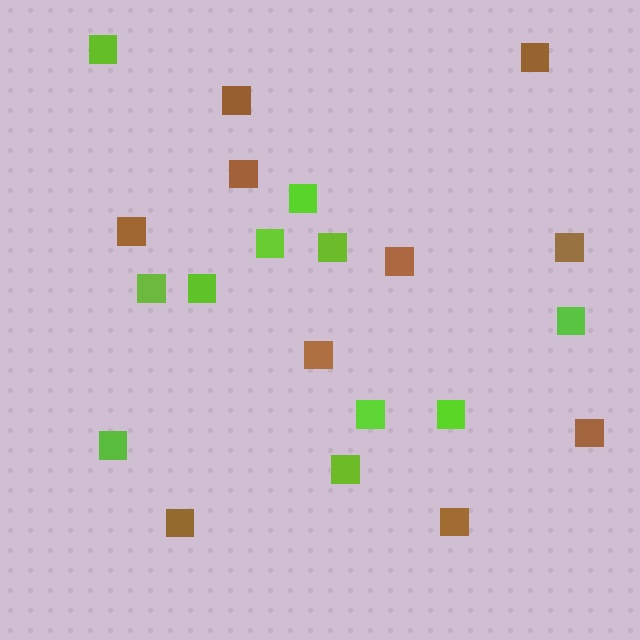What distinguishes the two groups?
There are 2 groups: one group of lime squares (11) and one group of brown squares (10).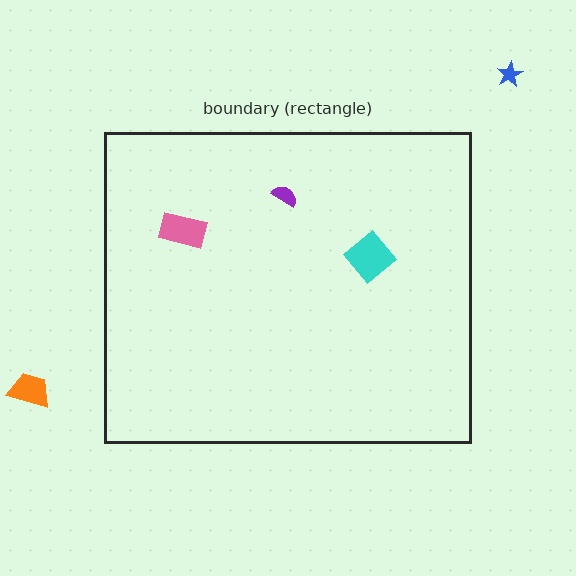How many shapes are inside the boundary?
3 inside, 2 outside.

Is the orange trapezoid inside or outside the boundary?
Outside.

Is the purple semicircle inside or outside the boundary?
Inside.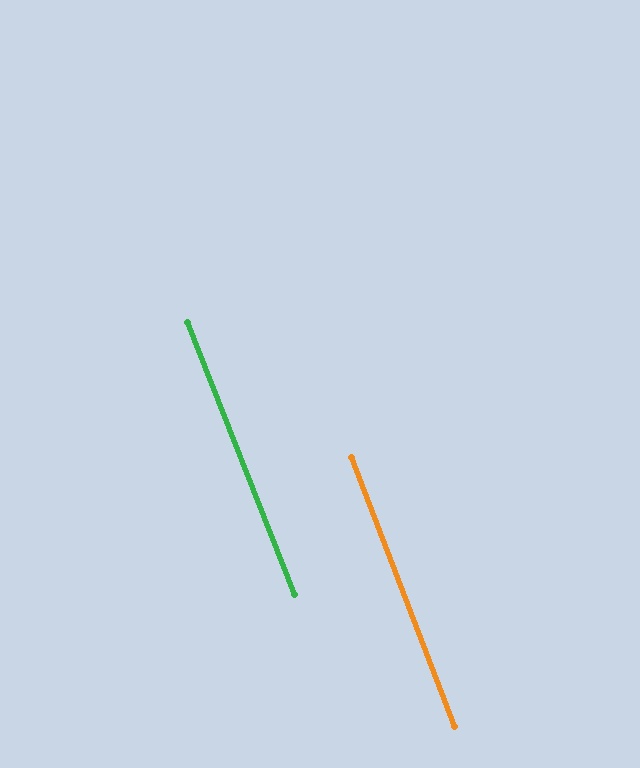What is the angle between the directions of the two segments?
Approximately 0 degrees.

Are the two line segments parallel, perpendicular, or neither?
Parallel — their directions differ by only 0.4°.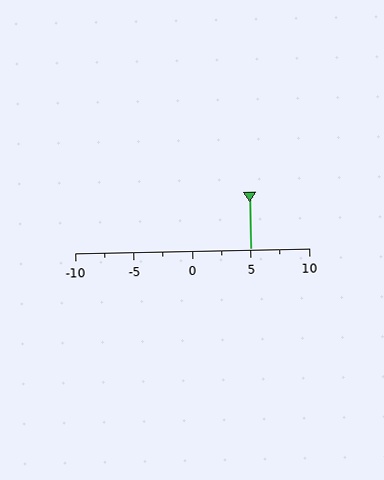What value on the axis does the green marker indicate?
The marker indicates approximately 5.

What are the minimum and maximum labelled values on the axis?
The axis runs from -10 to 10.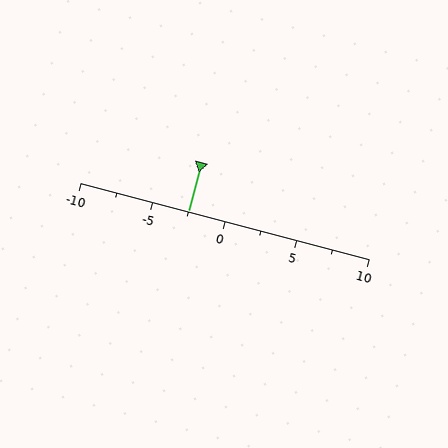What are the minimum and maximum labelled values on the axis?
The axis runs from -10 to 10.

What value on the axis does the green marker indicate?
The marker indicates approximately -2.5.